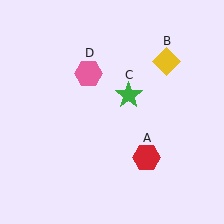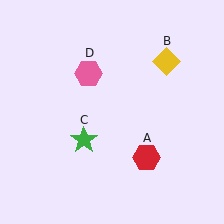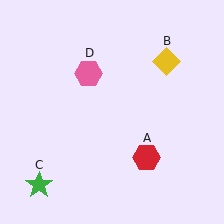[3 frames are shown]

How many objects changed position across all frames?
1 object changed position: green star (object C).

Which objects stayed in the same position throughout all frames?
Red hexagon (object A) and yellow diamond (object B) and pink hexagon (object D) remained stationary.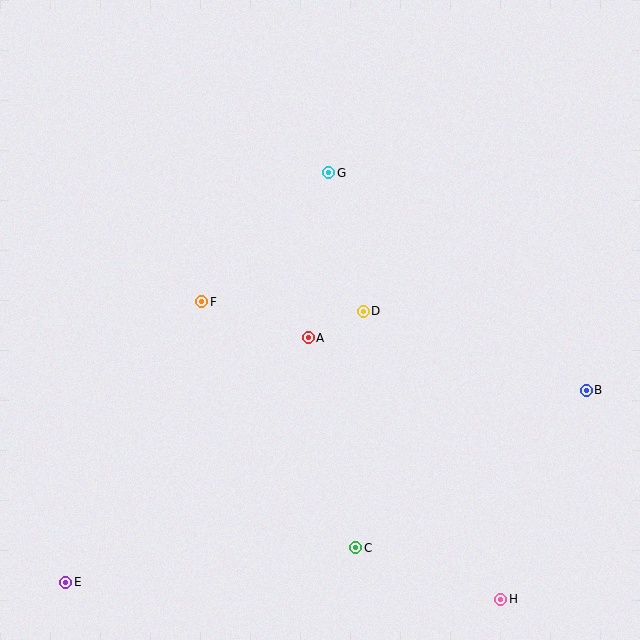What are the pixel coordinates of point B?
Point B is at (586, 390).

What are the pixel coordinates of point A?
Point A is at (308, 338).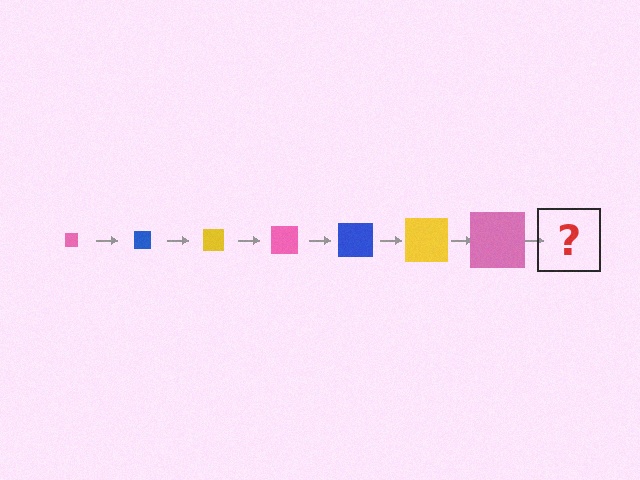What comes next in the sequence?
The next element should be a blue square, larger than the previous one.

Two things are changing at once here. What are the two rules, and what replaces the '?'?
The two rules are that the square grows larger each step and the color cycles through pink, blue, and yellow. The '?' should be a blue square, larger than the previous one.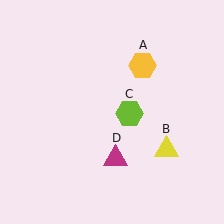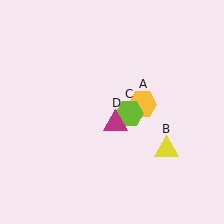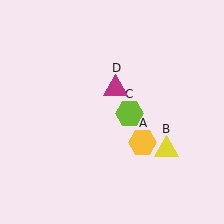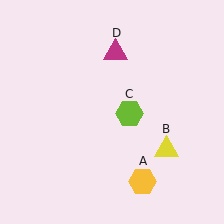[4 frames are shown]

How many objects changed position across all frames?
2 objects changed position: yellow hexagon (object A), magenta triangle (object D).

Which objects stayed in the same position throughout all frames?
Yellow triangle (object B) and lime hexagon (object C) remained stationary.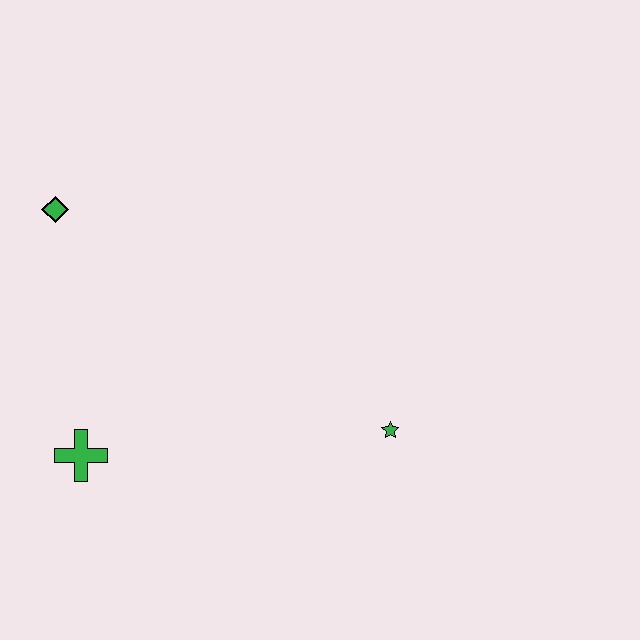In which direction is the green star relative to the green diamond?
The green star is to the right of the green diamond.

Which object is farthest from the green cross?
The green star is farthest from the green cross.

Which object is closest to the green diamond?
The green cross is closest to the green diamond.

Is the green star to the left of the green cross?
No